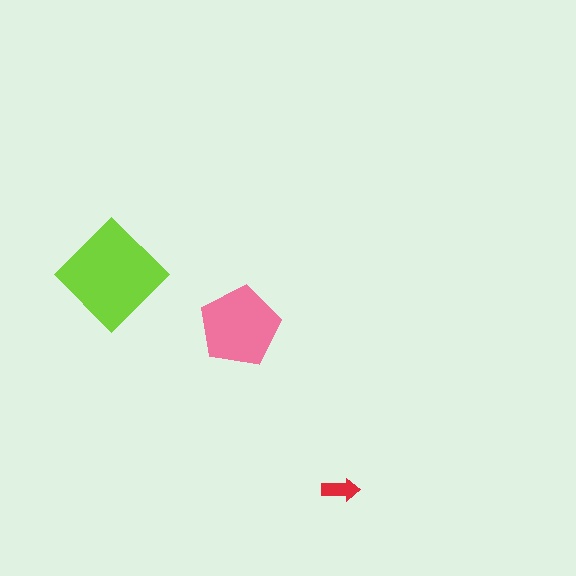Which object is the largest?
The lime diamond.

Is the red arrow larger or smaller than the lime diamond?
Smaller.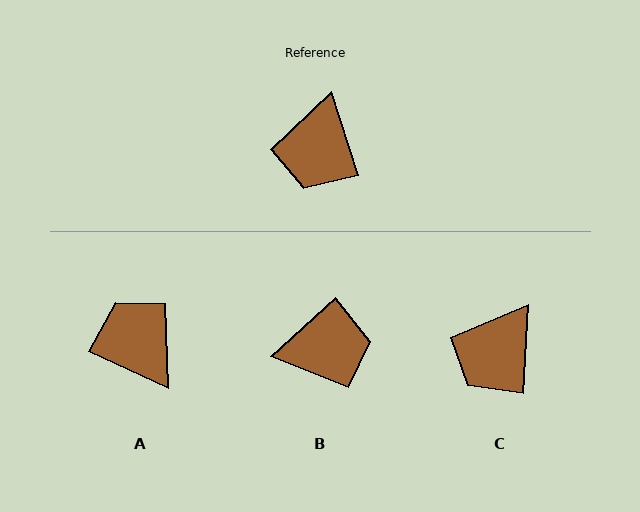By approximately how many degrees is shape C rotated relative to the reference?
Approximately 21 degrees clockwise.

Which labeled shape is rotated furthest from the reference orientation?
A, about 132 degrees away.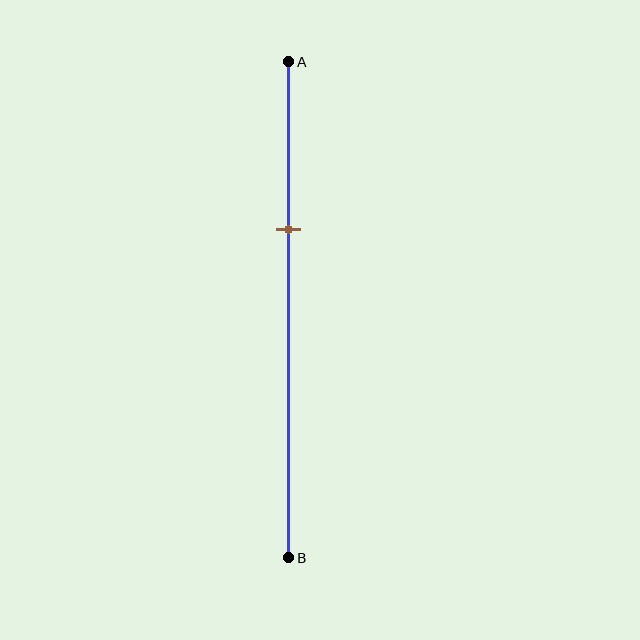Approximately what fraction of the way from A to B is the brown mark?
The brown mark is approximately 35% of the way from A to B.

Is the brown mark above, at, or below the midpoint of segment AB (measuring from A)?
The brown mark is above the midpoint of segment AB.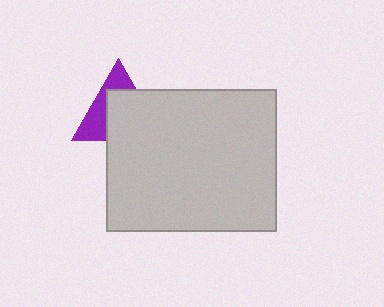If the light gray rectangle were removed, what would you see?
You would see the complete purple triangle.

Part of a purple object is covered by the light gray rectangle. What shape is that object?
It is a triangle.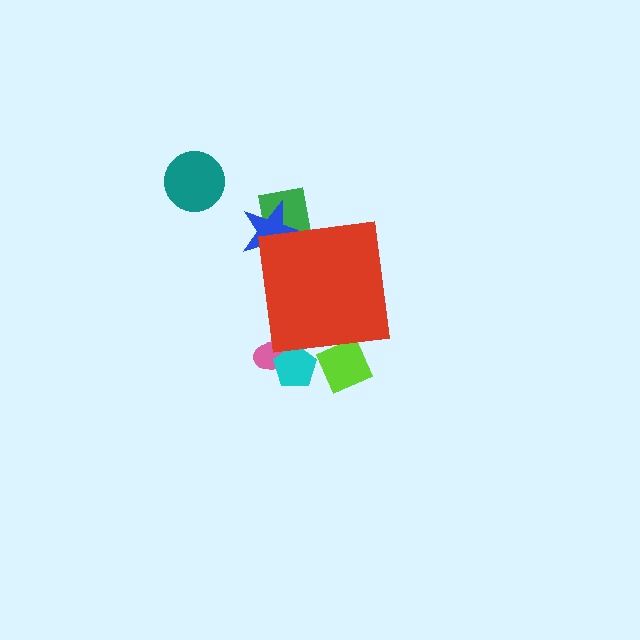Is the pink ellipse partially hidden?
Yes, the pink ellipse is partially hidden behind the red square.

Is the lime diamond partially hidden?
Yes, the lime diamond is partially hidden behind the red square.